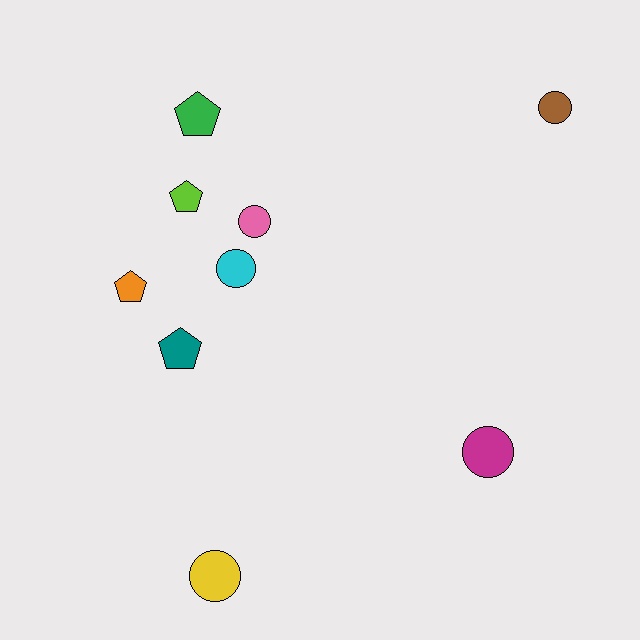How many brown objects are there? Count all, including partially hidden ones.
There is 1 brown object.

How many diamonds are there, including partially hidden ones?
There are no diamonds.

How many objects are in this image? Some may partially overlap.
There are 9 objects.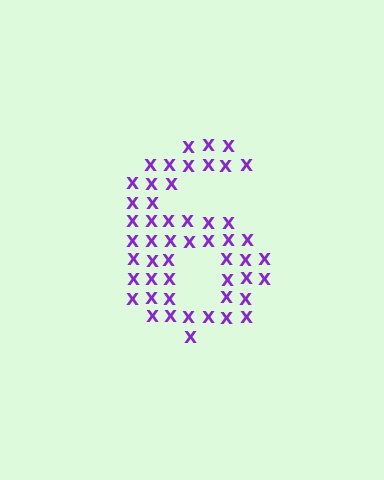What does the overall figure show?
The overall figure shows the digit 6.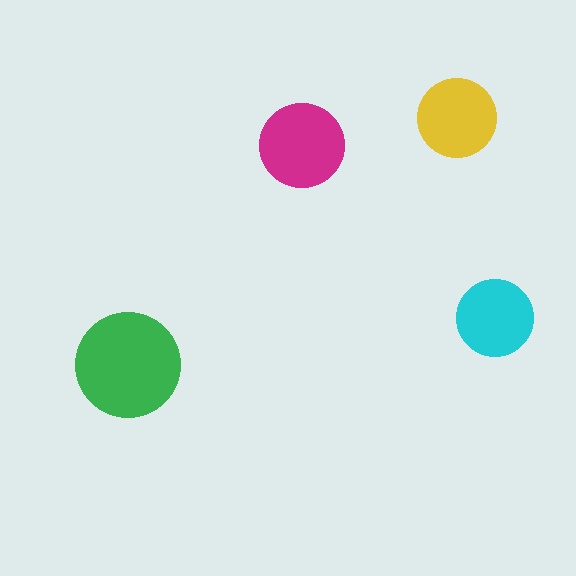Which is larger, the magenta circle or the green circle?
The green one.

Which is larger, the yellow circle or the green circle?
The green one.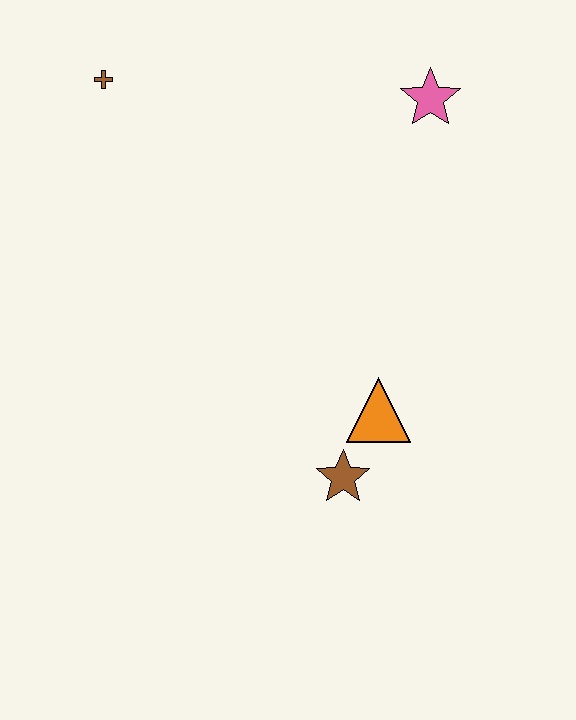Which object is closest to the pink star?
The orange triangle is closest to the pink star.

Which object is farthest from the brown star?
The brown cross is farthest from the brown star.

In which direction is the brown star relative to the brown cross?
The brown star is below the brown cross.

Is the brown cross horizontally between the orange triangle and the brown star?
No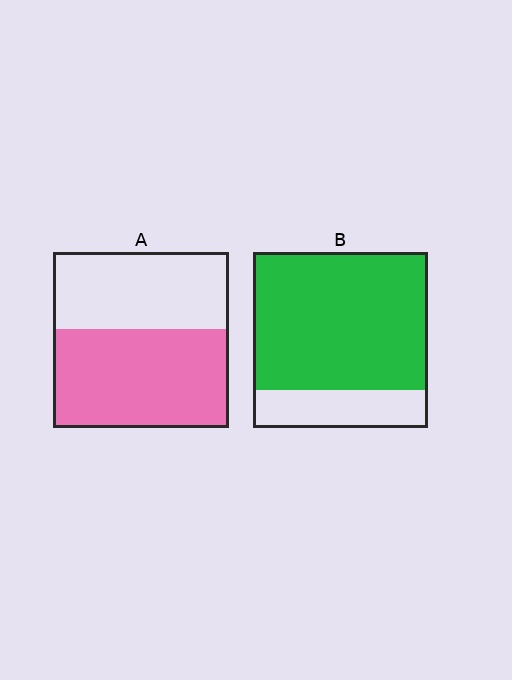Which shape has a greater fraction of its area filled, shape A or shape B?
Shape B.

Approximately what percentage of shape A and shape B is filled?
A is approximately 55% and B is approximately 80%.